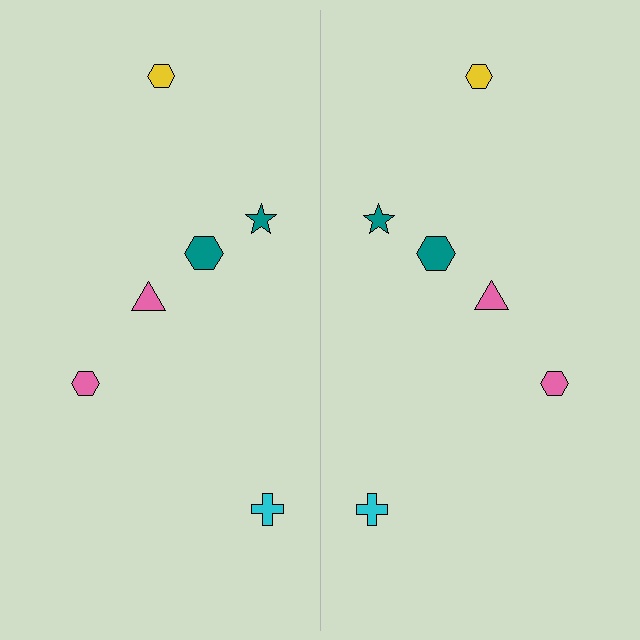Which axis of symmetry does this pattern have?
The pattern has a vertical axis of symmetry running through the center of the image.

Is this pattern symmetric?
Yes, this pattern has bilateral (reflection) symmetry.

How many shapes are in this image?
There are 12 shapes in this image.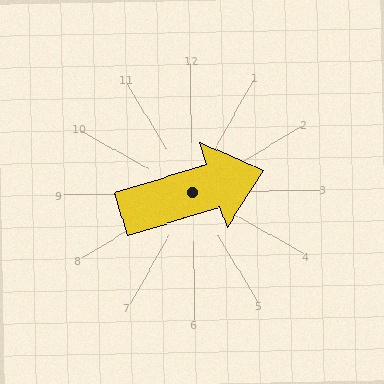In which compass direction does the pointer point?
East.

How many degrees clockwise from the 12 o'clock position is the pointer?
Approximately 74 degrees.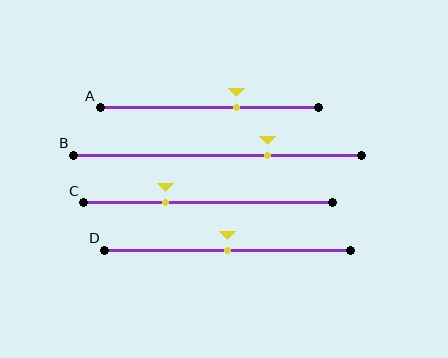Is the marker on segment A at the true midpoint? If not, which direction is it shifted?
No, the marker on segment A is shifted to the right by about 13% of the segment length.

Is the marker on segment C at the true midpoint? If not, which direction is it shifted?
No, the marker on segment C is shifted to the left by about 17% of the segment length.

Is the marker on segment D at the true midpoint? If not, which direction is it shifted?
Yes, the marker on segment D is at the true midpoint.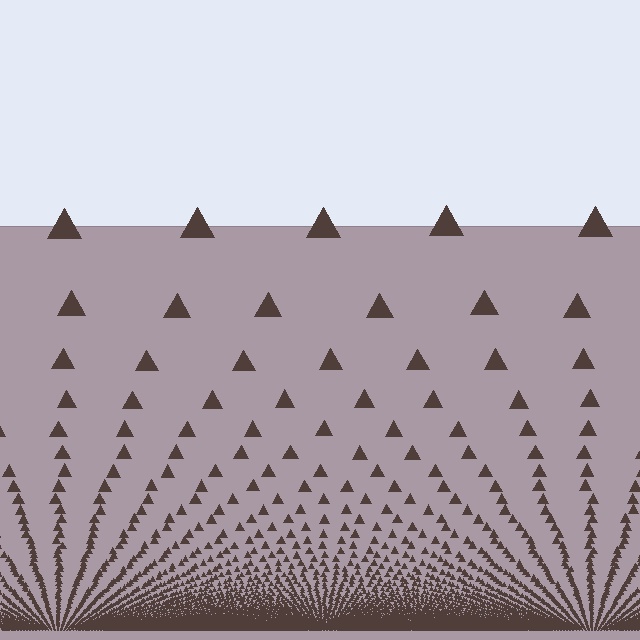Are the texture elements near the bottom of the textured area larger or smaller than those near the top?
Smaller. The gradient is inverted — elements near the bottom are smaller and denser.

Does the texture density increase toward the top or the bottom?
Density increases toward the bottom.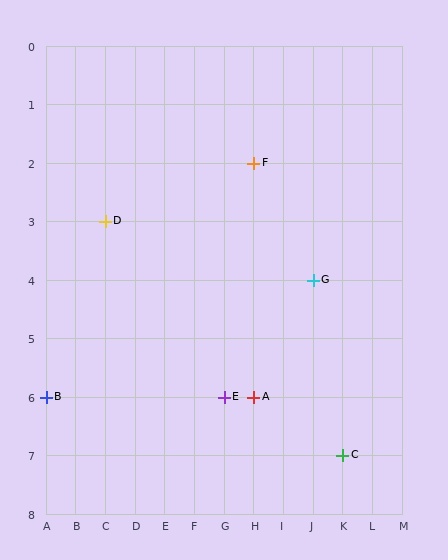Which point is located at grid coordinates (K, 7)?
Point C is at (K, 7).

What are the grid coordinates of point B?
Point B is at grid coordinates (A, 6).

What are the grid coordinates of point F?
Point F is at grid coordinates (H, 2).